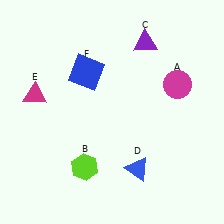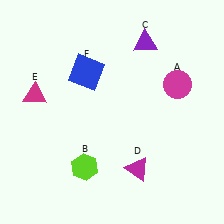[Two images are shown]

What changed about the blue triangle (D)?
In Image 1, D is blue. In Image 2, it changed to magenta.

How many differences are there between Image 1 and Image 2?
There is 1 difference between the two images.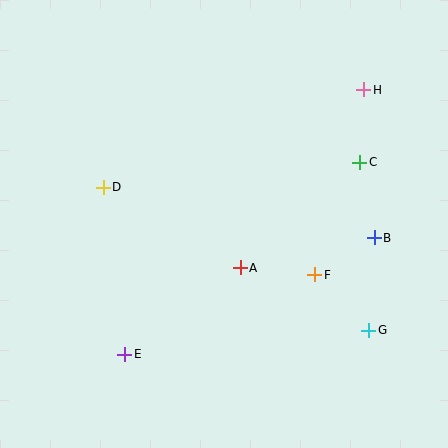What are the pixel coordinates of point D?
Point D is at (103, 187).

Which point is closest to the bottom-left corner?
Point E is closest to the bottom-left corner.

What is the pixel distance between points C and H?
The distance between C and H is 73 pixels.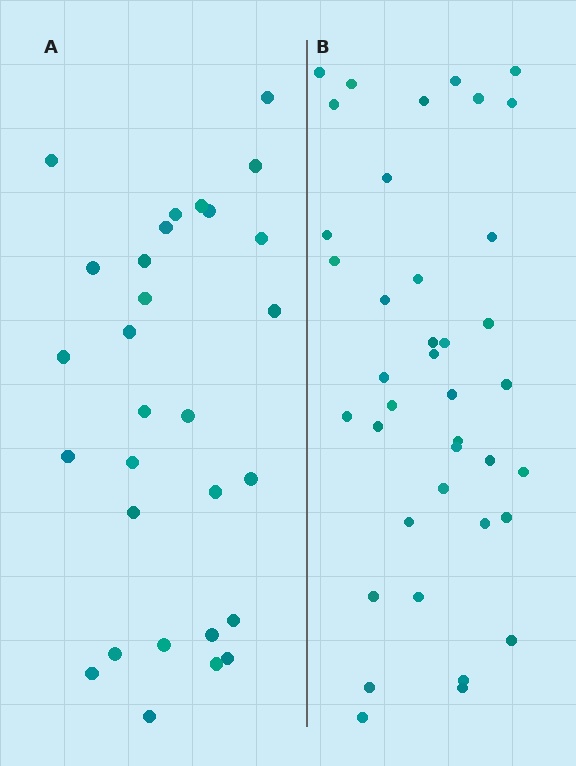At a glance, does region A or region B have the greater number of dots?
Region B (the right region) has more dots.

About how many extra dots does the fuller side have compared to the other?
Region B has roughly 10 or so more dots than region A.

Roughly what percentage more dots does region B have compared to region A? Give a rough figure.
About 35% more.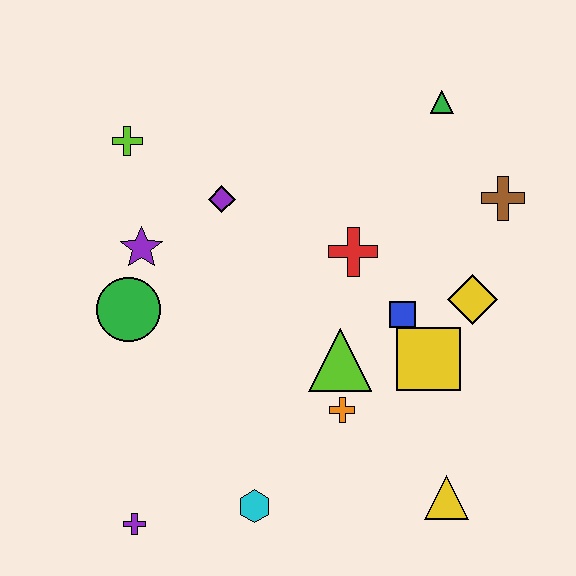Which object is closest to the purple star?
The green circle is closest to the purple star.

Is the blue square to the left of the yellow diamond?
Yes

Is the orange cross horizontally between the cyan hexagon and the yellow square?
Yes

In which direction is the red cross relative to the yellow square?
The red cross is above the yellow square.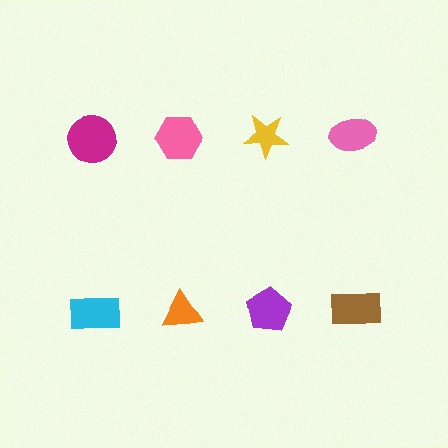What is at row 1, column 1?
A magenta circle.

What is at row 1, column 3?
A yellow star.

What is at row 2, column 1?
A cyan rectangle.